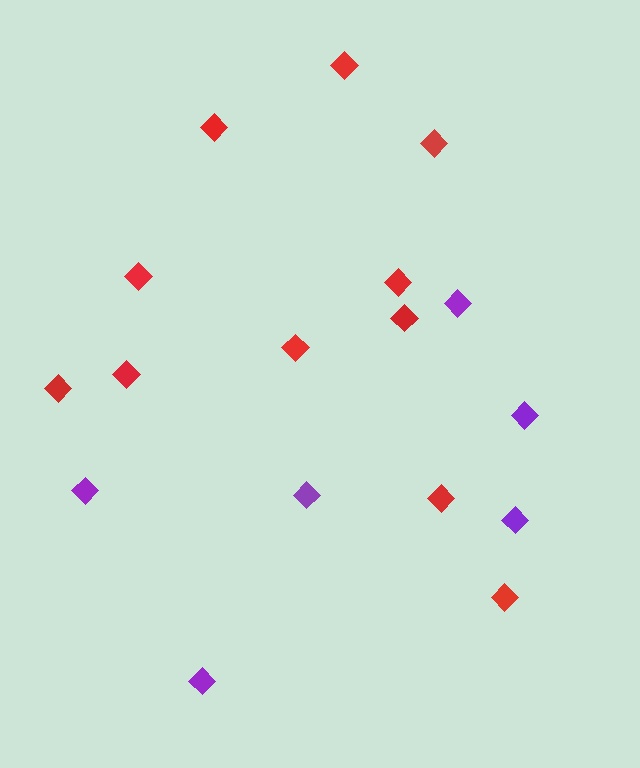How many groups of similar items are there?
There are 2 groups: one group of red diamonds (11) and one group of purple diamonds (6).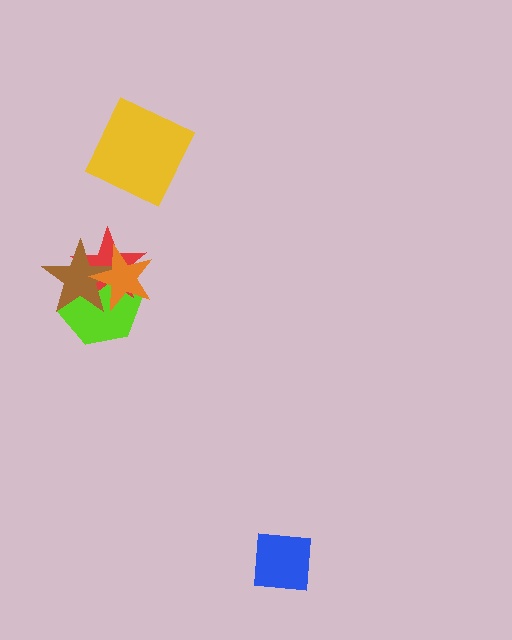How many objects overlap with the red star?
3 objects overlap with the red star.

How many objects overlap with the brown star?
3 objects overlap with the brown star.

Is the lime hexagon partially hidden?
Yes, it is partially covered by another shape.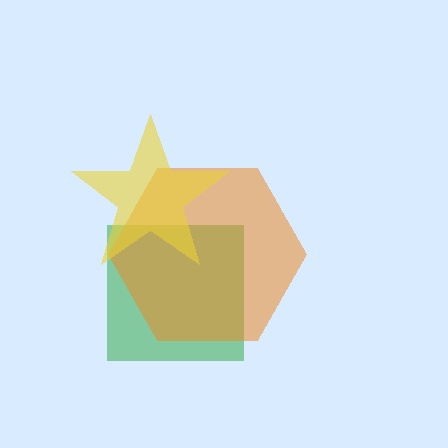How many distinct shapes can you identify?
There are 3 distinct shapes: a green square, an orange hexagon, a yellow star.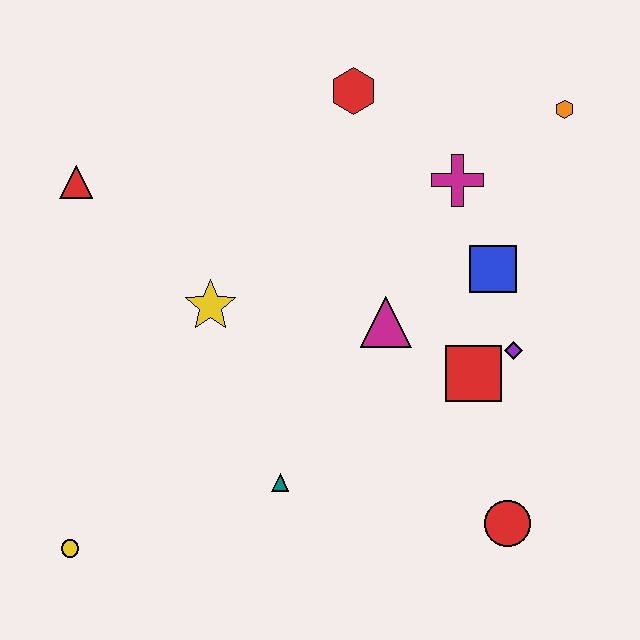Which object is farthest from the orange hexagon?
The yellow circle is farthest from the orange hexagon.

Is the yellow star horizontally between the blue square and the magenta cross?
No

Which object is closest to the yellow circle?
The teal triangle is closest to the yellow circle.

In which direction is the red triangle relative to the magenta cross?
The red triangle is to the left of the magenta cross.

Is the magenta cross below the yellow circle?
No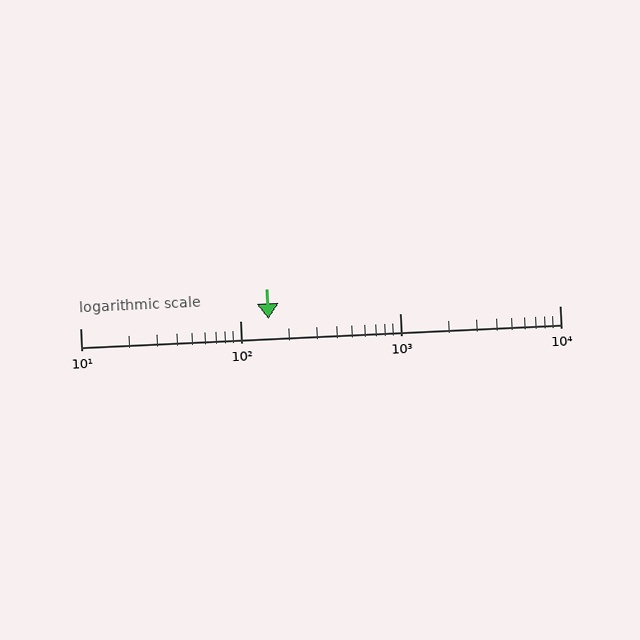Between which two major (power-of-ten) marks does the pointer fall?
The pointer is between 100 and 1000.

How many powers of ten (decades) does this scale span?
The scale spans 3 decades, from 10 to 10000.